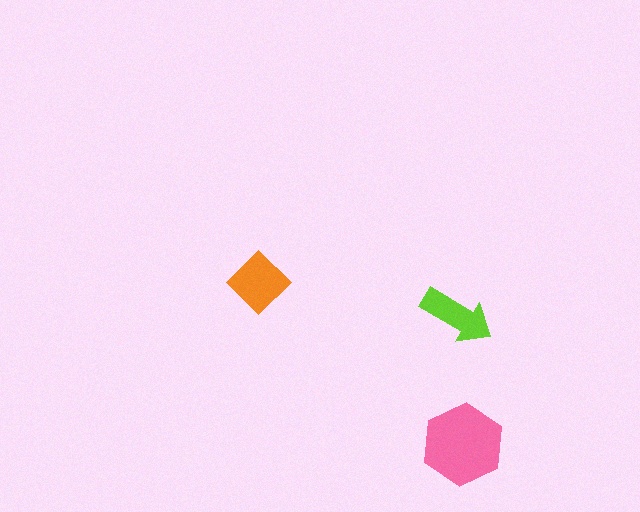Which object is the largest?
The pink hexagon.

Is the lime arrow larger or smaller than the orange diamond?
Smaller.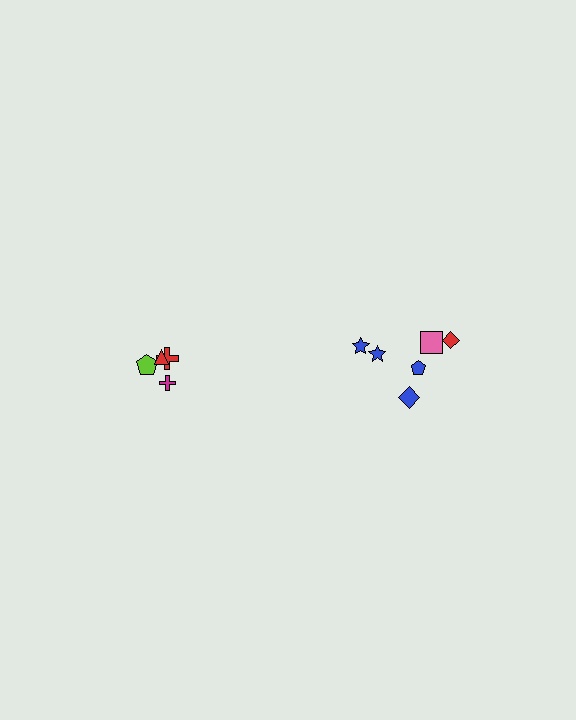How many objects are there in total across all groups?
There are 10 objects.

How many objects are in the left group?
There are 4 objects.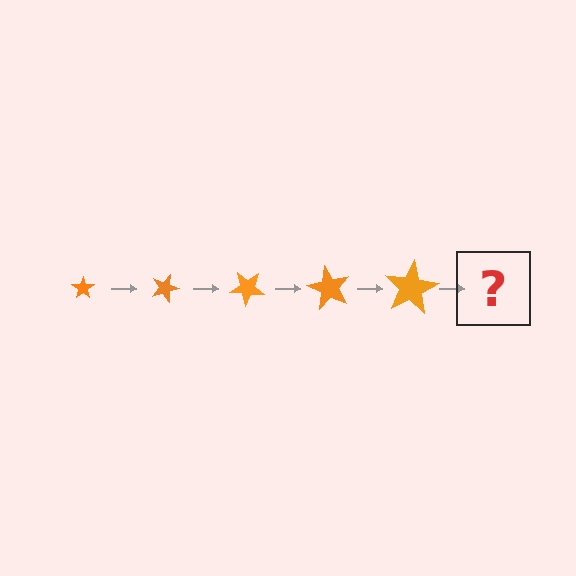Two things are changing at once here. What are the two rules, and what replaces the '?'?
The two rules are that the star grows larger each step and it rotates 20 degrees each step. The '?' should be a star, larger than the previous one and rotated 100 degrees from the start.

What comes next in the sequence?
The next element should be a star, larger than the previous one and rotated 100 degrees from the start.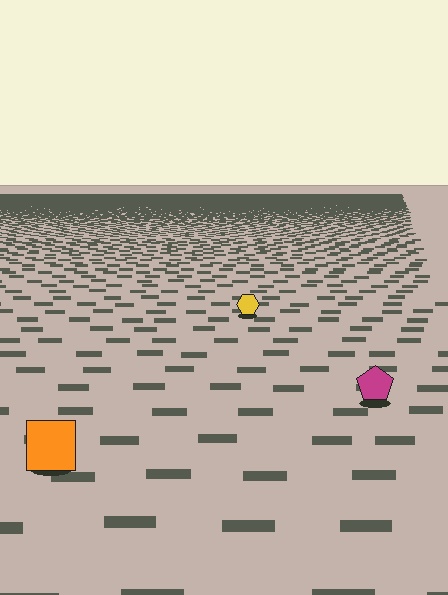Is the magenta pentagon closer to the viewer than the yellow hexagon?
Yes. The magenta pentagon is closer — you can tell from the texture gradient: the ground texture is coarser near it.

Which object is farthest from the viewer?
The yellow hexagon is farthest from the viewer. It appears smaller and the ground texture around it is denser.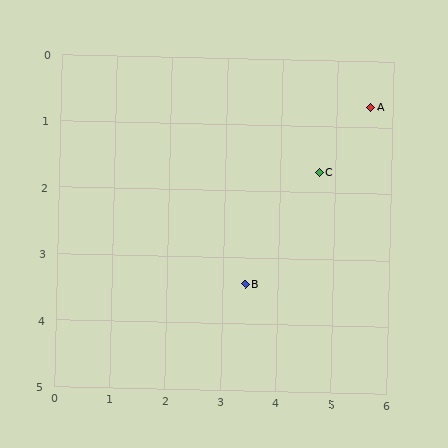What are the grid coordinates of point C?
Point C is at approximately (4.7, 1.7).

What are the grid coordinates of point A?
Point A is at approximately (5.6, 0.7).